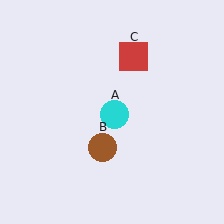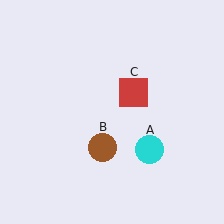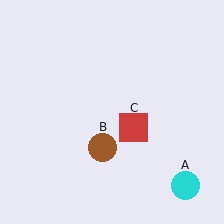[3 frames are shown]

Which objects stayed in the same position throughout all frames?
Brown circle (object B) remained stationary.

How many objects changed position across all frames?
2 objects changed position: cyan circle (object A), red square (object C).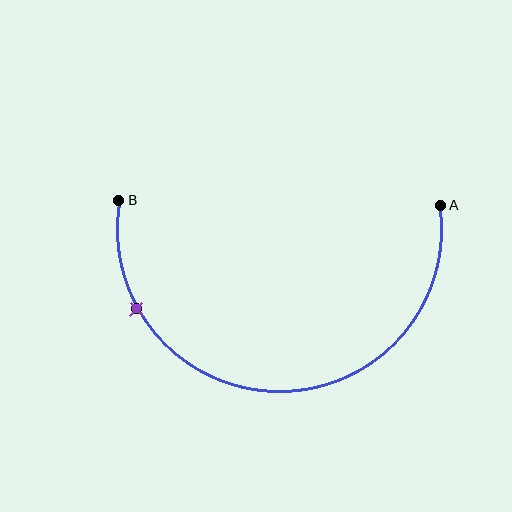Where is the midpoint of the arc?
The arc midpoint is the point on the curve farthest from the straight line joining A and B. It sits below that line.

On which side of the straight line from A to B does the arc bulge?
The arc bulges below the straight line connecting A and B.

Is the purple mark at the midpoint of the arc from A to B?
No. The purple mark lies on the arc but is closer to endpoint B. The arc midpoint would be at the point on the curve equidistant along the arc from both A and B.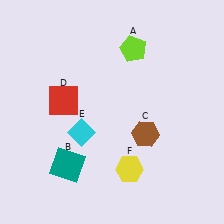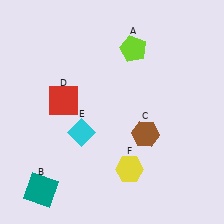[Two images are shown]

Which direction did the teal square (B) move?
The teal square (B) moved left.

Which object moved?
The teal square (B) moved left.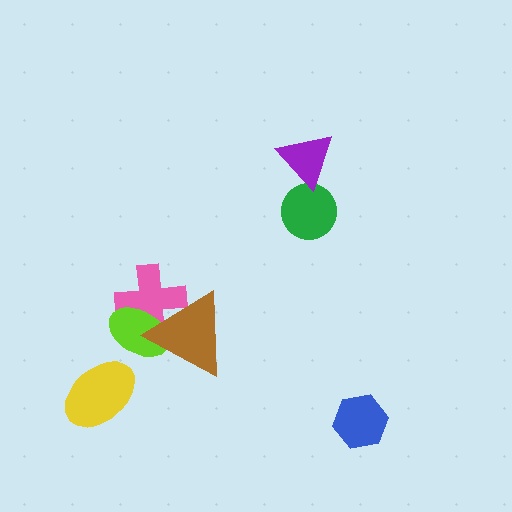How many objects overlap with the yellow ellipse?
0 objects overlap with the yellow ellipse.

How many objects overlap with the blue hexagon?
0 objects overlap with the blue hexagon.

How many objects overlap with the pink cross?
2 objects overlap with the pink cross.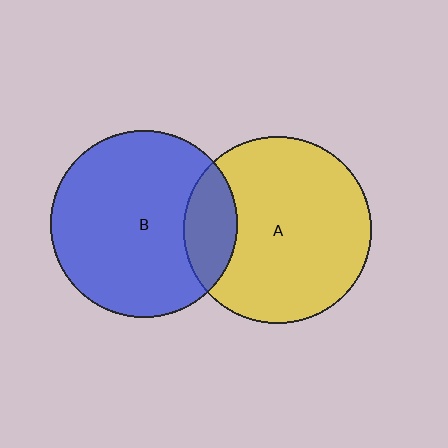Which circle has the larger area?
Circle A (yellow).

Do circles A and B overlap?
Yes.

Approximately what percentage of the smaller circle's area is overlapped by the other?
Approximately 15%.